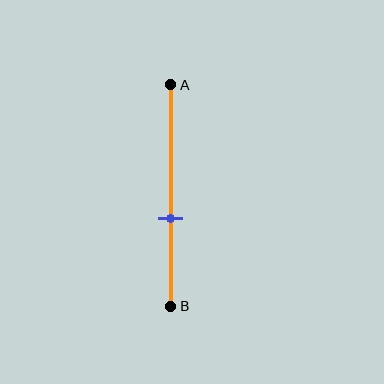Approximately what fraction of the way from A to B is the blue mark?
The blue mark is approximately 60% of the way from A to B.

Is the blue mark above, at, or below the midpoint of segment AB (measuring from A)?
The blue mark is below the midpoint of segment AB.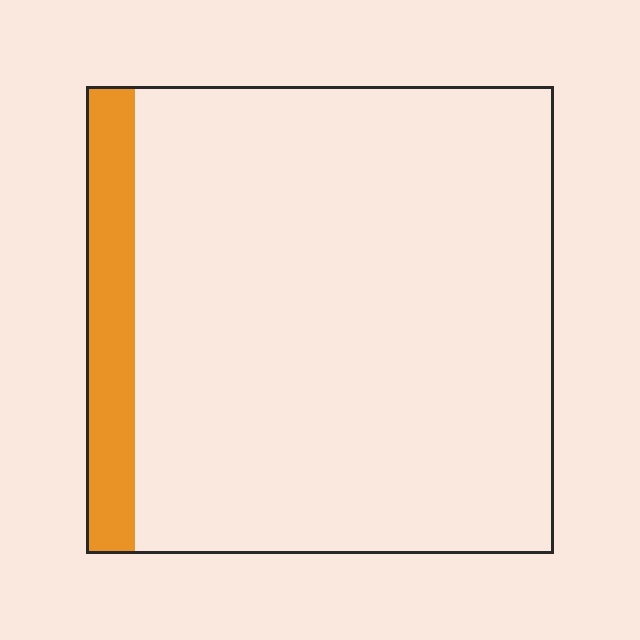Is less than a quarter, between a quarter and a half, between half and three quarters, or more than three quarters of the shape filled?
Less than a quarter.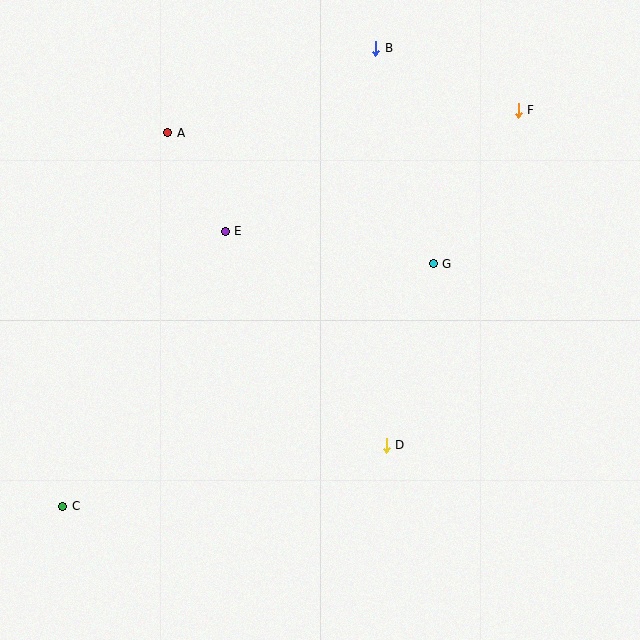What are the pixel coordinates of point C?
Point C is at (63, 506).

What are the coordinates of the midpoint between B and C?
The midpoint between B and C is at (219, 277).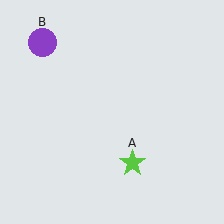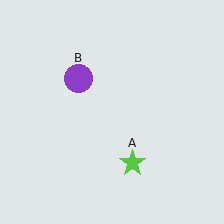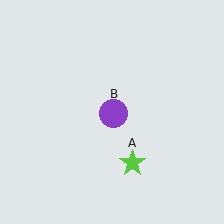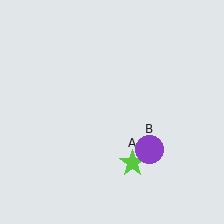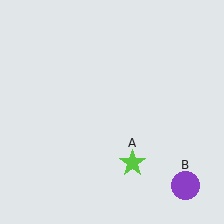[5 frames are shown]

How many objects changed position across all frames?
1 object changed position: purple circle (object B).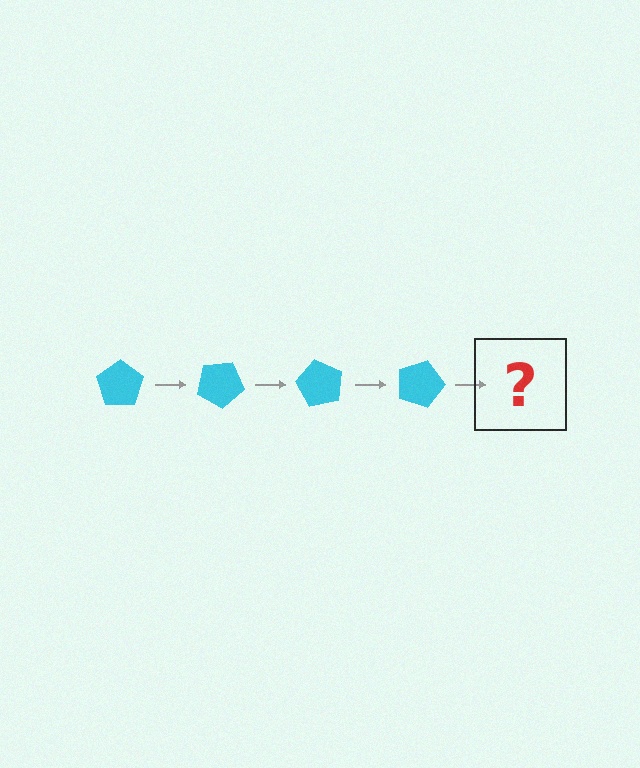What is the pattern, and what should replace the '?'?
The pattern is that the pentagon rotates 30 degrees each step. The '?' should be a cyan pentagon rotated 120 degrees.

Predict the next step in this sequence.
The next step is a cyan pentagon rotated 120 degrees.